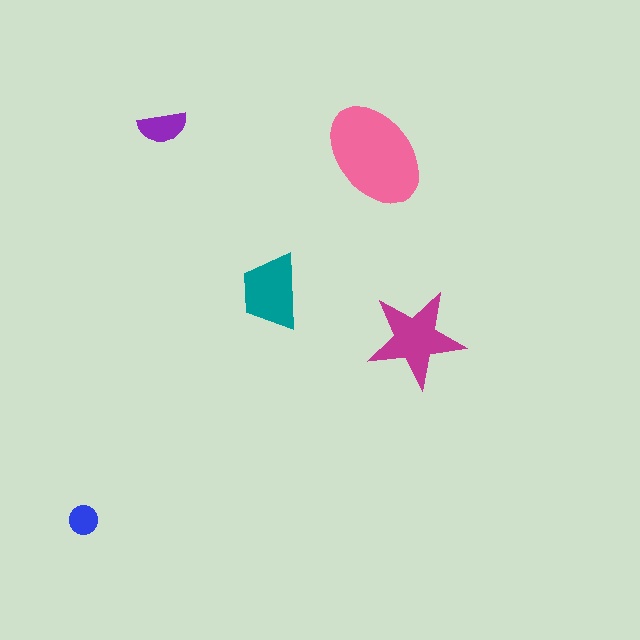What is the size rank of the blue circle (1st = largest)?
5th.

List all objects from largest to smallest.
The pink ellipse, the magenta star, the teal trapezoid, the purple semicircle, the blue circle.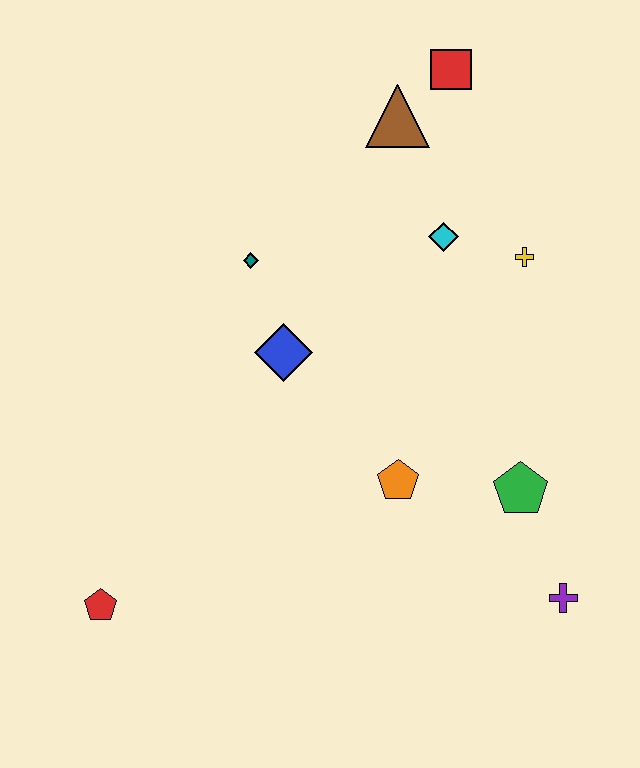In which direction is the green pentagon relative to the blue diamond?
The green pentagon is to the right of the blue diamond.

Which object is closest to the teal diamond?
The blue diamond is closest to the teal diamond.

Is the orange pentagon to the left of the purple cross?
Yes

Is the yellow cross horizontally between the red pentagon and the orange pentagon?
No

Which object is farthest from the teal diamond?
The purple cross is farthest from the teal diamond.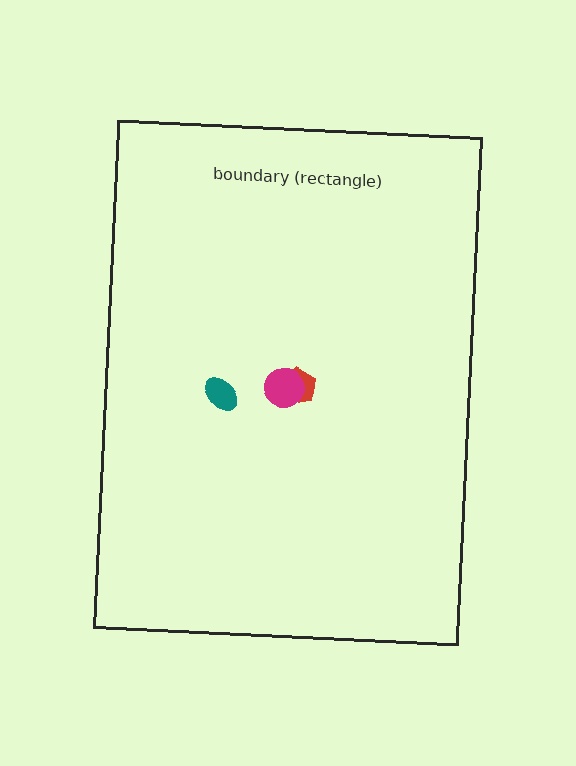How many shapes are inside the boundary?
3 inside, 0 outside.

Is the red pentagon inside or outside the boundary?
Inside.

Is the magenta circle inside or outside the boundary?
Inside.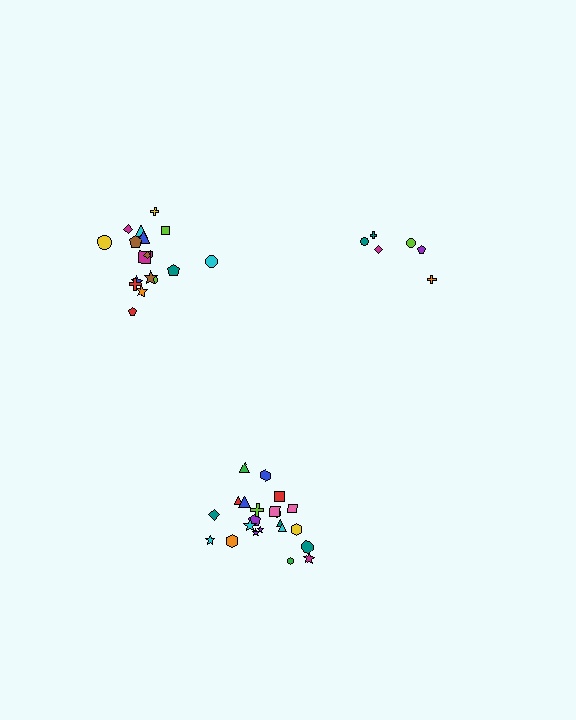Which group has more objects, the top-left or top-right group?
The top-left group.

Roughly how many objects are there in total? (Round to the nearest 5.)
Roughly 45 objects in total.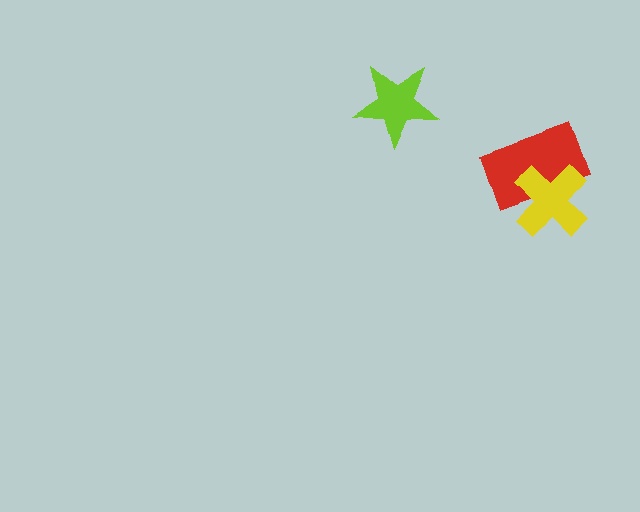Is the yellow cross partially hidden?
No, no other shape covers it.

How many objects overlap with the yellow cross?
1 object overlaps with the yellow cross.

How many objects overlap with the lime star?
0 objects overlap with the lime star.